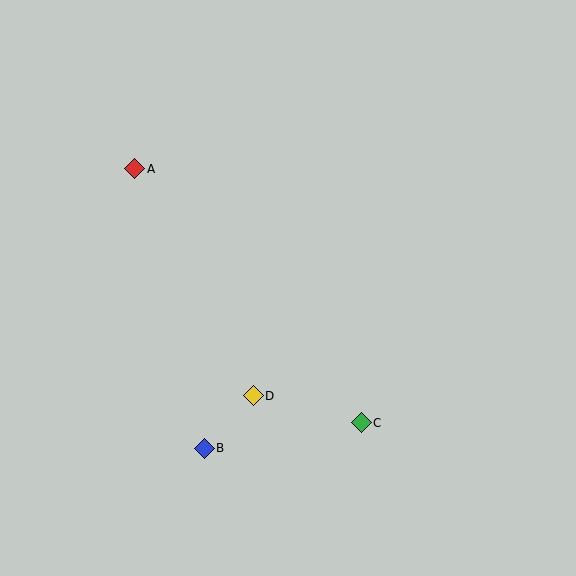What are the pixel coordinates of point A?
Point A is at (135, 169).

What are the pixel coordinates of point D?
Point D is at (253, 396).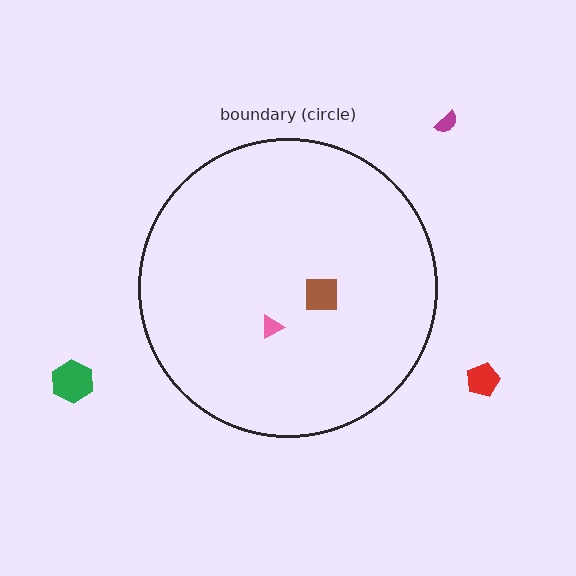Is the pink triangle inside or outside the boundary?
Inside.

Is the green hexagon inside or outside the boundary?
Outside.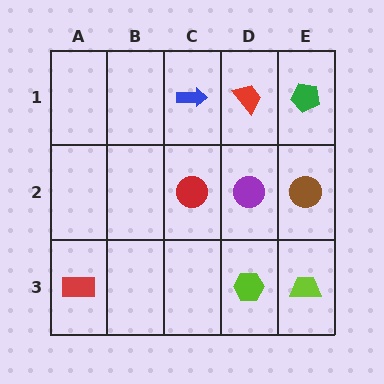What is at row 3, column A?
A red rectangle.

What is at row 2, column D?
A purple circle.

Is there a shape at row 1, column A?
No, that cell is empty.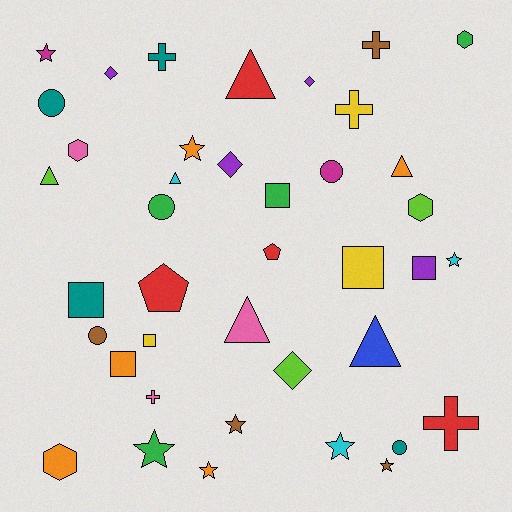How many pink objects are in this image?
There are 3 pink objects.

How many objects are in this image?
There are 40 objects.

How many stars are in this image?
There are 8 stars.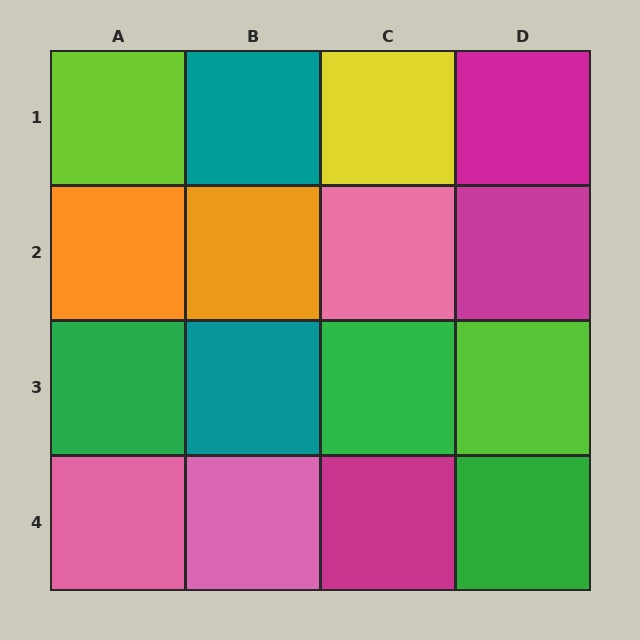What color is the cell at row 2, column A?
Orange.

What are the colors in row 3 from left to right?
Green, teal, green, lime.